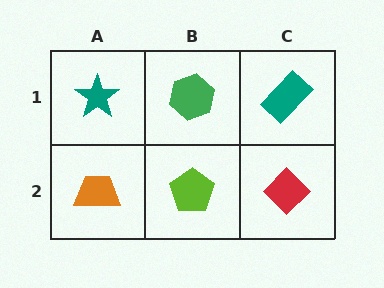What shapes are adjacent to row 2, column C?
A teal rectangle (row 1, column C), a lime pentagon (row 2, column B).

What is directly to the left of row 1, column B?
A teal star.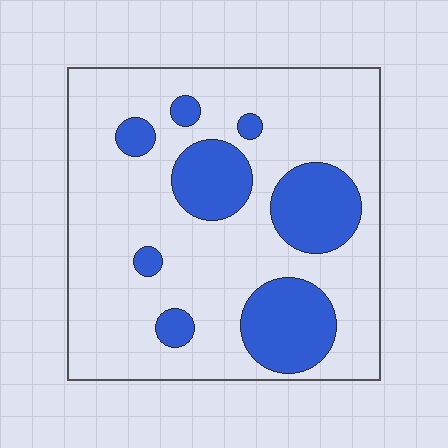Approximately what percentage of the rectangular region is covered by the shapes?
Approximately 25%.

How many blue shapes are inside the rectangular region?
8.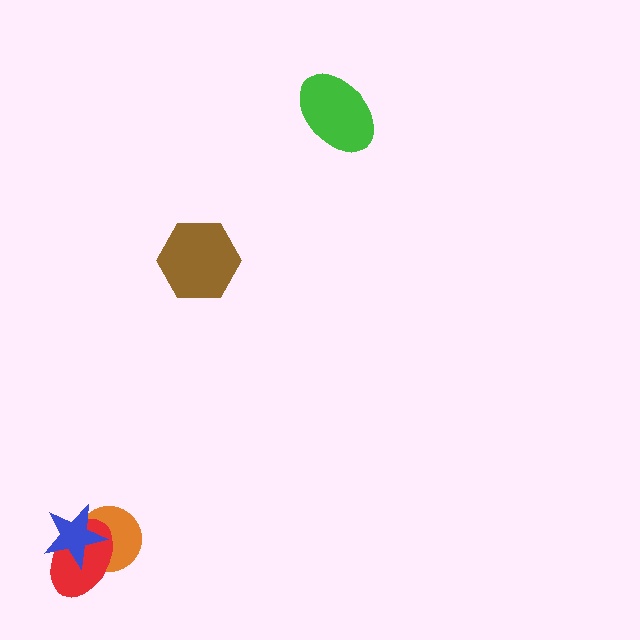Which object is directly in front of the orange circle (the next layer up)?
The red ellipse is directly in front of the orange circle.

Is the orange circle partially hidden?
Yes, it is partially covered by another shape.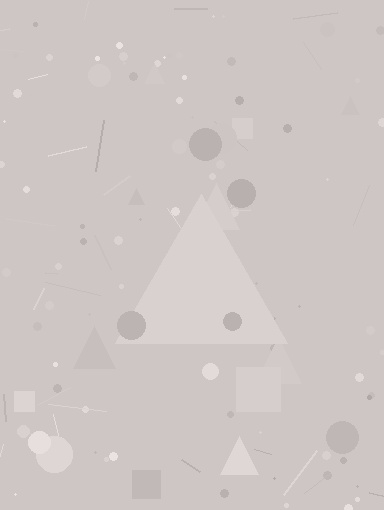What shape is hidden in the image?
A triangle is hidden in the image.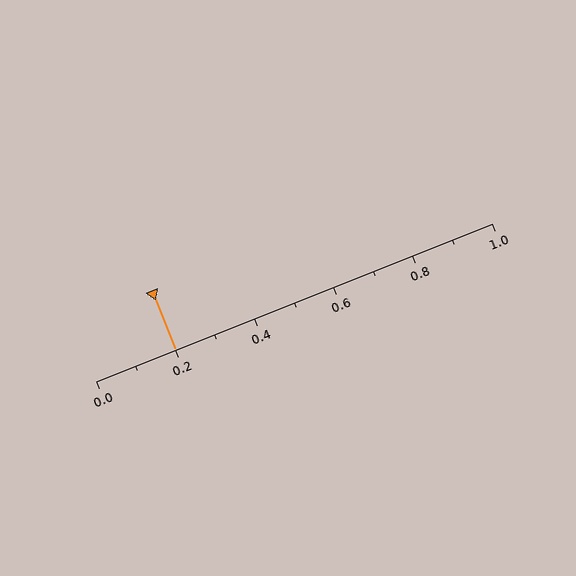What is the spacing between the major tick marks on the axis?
The major ticks are spaced 0.2 apart.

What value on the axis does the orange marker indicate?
The marker indicates approximately 0.2.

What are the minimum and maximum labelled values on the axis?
The axis runs from 0.0 to 1.0.